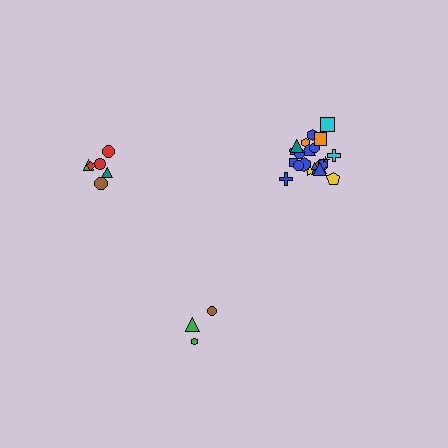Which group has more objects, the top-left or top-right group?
The top-right group.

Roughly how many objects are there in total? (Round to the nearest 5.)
Roughly 30 objects in total.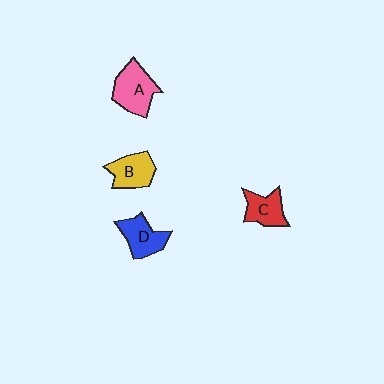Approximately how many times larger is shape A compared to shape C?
Approximately 1.4 times.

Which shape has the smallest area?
Shape C (red).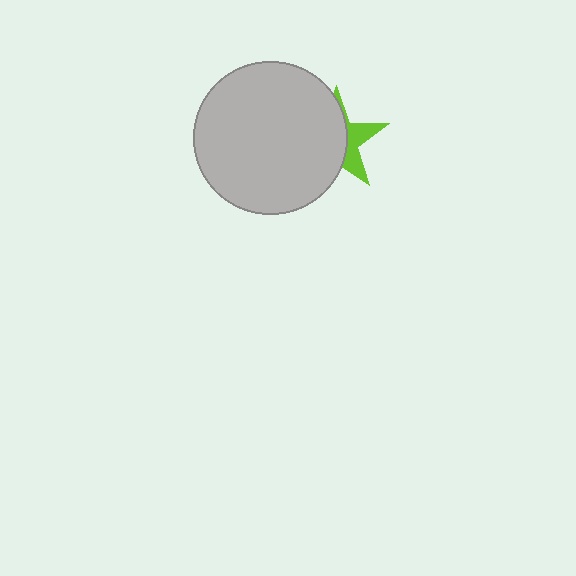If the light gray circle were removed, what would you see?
You would see the complete lime star.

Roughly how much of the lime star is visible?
A small part of it is visible (roughly 35%).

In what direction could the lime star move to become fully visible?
The lime star could move right. That would shift it out from behind the light gray circle entirely.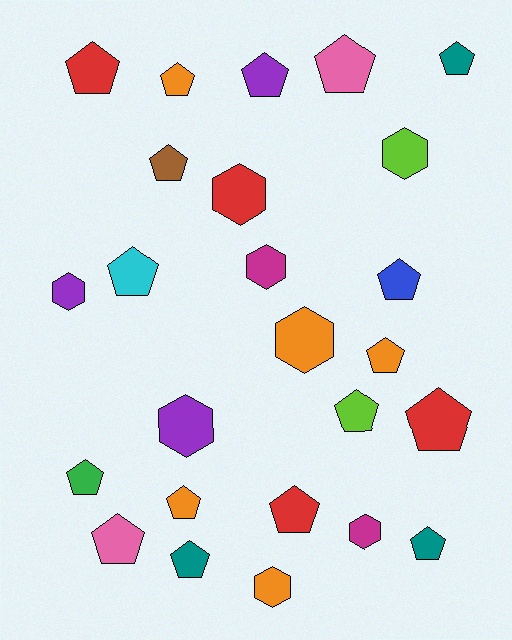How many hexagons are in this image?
There are 8 hexagons.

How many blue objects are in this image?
There is 1 blue object.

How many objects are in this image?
There are 25 objects.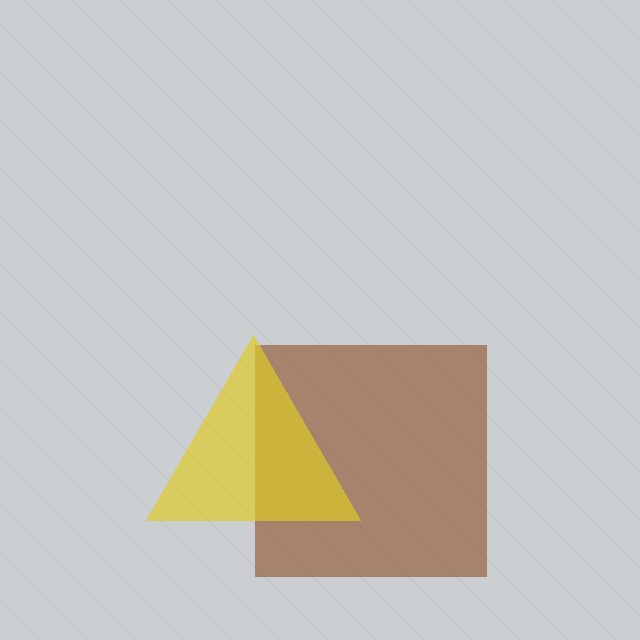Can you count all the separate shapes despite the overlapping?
Yes, there are 2 separate shapes.